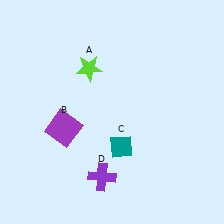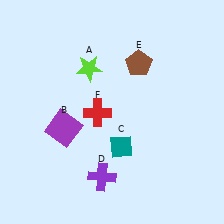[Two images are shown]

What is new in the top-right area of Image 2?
A brown pentagon (E) was added in the top-right area of Image 2.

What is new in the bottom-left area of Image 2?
A red cross (F) was added in the bottom-left area of Image 2.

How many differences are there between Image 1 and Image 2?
There are 2 differences between the two images.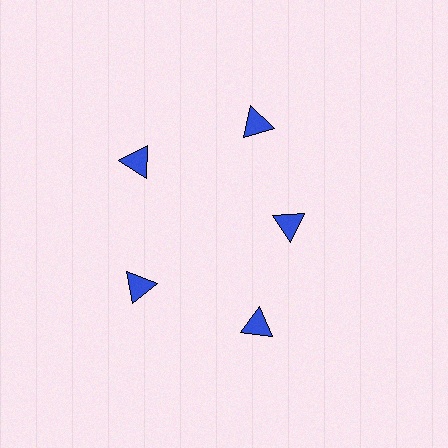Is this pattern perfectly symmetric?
No. The 5 blue triangles are arranged in a ring, but one element near the 3 o'clock position is pulled inward toward the center, breaking the 5-fold rotational symmetry.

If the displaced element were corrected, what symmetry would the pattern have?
It would have 5-fold rotational symmetry — the pattern would map onto itself every 72 degrees.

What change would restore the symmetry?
The symmetry would be restored by moving it outward, back onto the ring so that all 5 triangles sit at equal angles and equal distance from the center.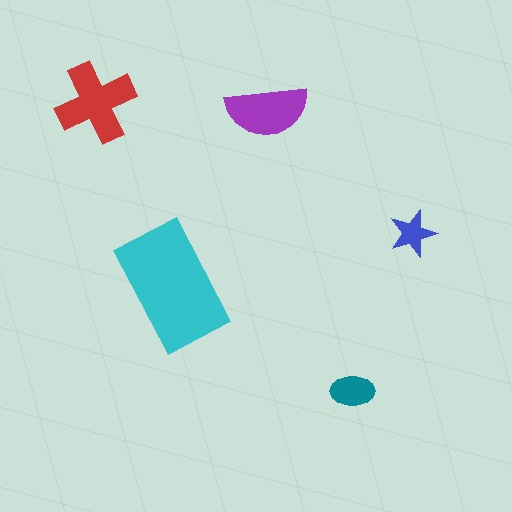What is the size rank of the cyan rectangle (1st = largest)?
1st.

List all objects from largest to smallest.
The cyan rectangle, the red cross, the purple semicircle, the teal ellipse, the blue star.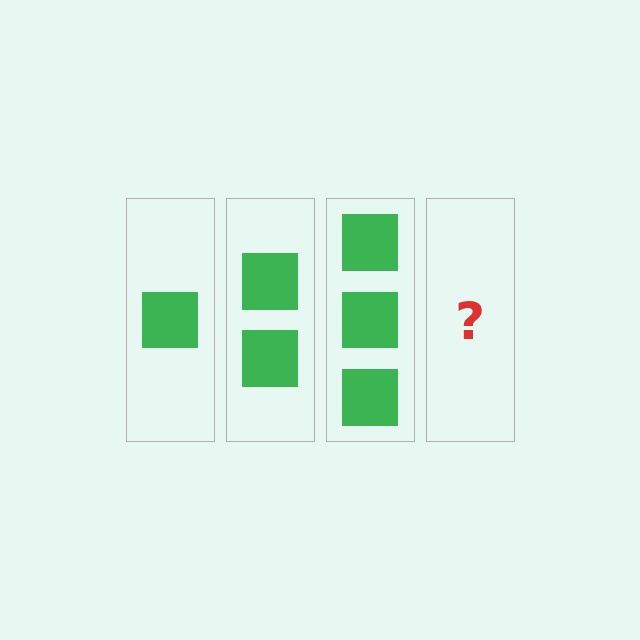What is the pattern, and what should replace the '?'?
The pattern is that each step adds one more square. The '?' should be 4 squares.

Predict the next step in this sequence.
The next step is 4 squares.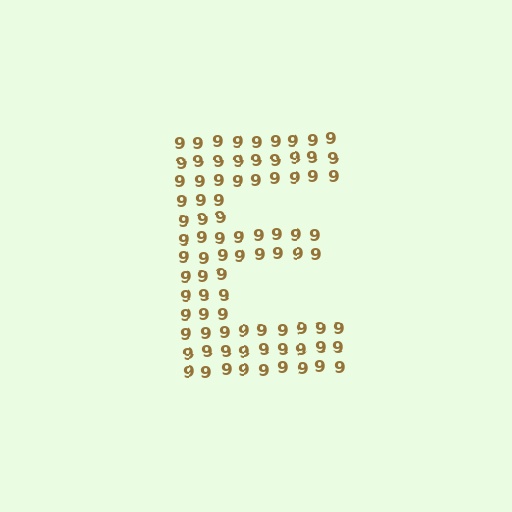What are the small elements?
The small elements are digit 9's.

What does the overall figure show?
The overall figure shows the letter E.